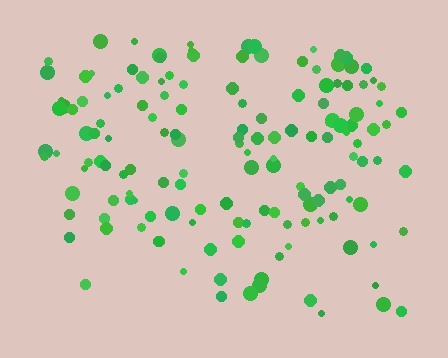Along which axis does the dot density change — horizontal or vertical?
Vertical.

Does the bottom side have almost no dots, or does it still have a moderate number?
Still a moderate number, just noticeably fewer than the top.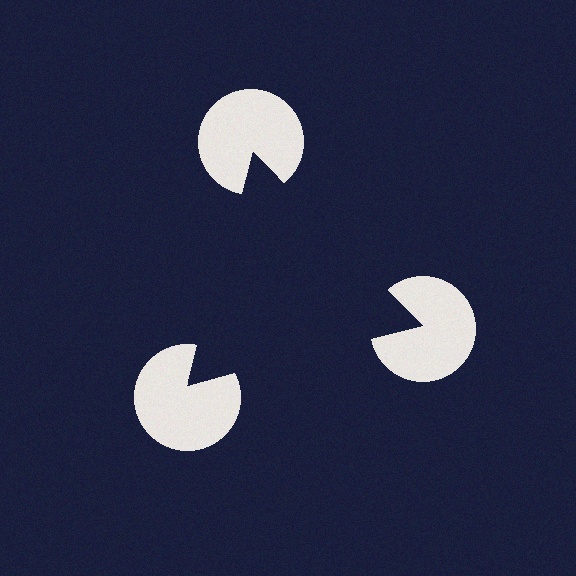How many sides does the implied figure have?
3 sides.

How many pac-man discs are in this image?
There are 3 — one at each vertex of the illusory triangle.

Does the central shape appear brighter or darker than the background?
It typically appears slightly darker than the background, even though no actual brightness change is drawn.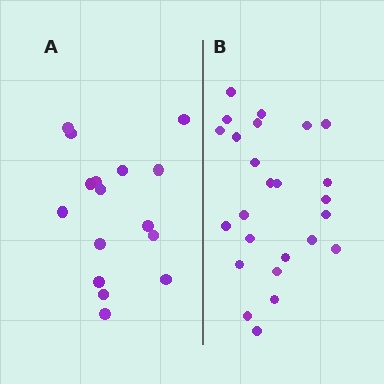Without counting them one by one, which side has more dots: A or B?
Region B (the right region) has more dots.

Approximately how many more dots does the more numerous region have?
Region B has roughly 8 or so more dots than region A.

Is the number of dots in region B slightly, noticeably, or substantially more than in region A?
Region B has substantially more. The ratio is roughly 1.6 to 1.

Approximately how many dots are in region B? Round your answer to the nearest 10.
About 20 dots. (The exact count is 25, which rounds to 20.)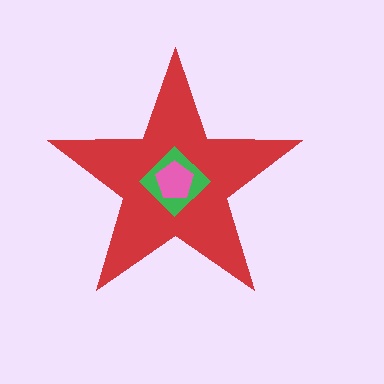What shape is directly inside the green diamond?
The pink pentagon.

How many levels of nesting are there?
3.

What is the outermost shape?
The red star.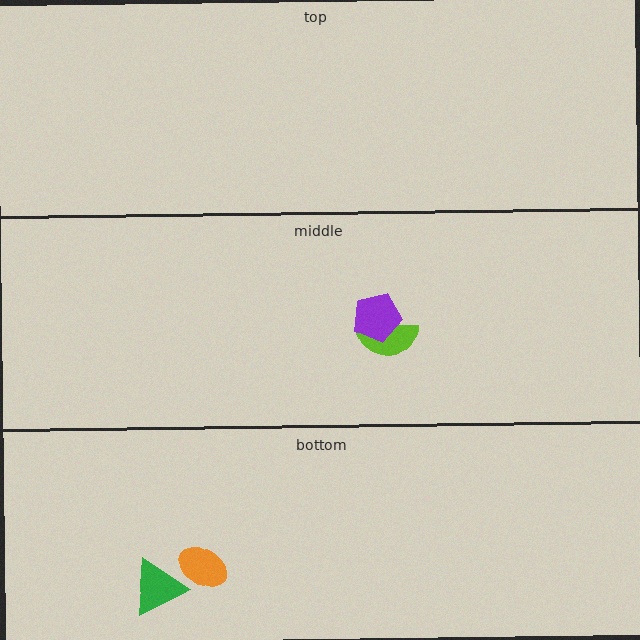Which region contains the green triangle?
The bottom region.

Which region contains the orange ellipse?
The bottom region.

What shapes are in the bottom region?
The orange ellipse, the green triangle.